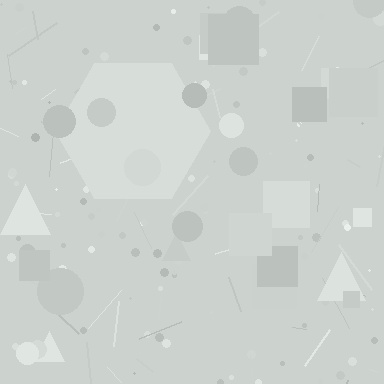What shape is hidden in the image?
A hexagon is hidden in the image.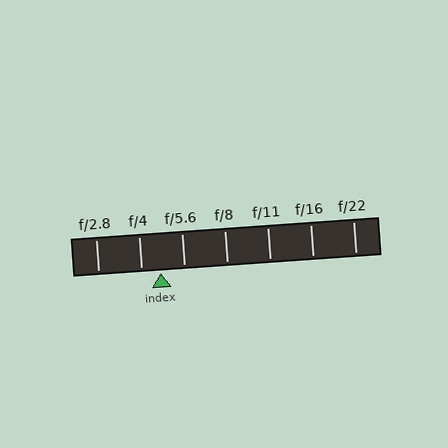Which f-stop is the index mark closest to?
The index mark is closest to f/4.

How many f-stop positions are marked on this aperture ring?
There are 7 f-stop positions marked.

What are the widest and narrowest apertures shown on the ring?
The widest aperture shown is f/2.8 and the narrowest is f/22.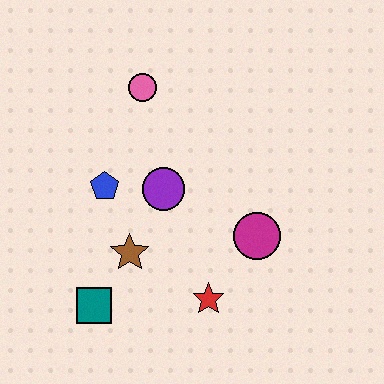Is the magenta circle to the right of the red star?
Yes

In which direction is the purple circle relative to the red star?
The purple circle is above the red star.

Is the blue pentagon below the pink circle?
Yes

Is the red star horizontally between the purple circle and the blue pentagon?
No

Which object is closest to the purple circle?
The blue pentagon is closest to the purple circle.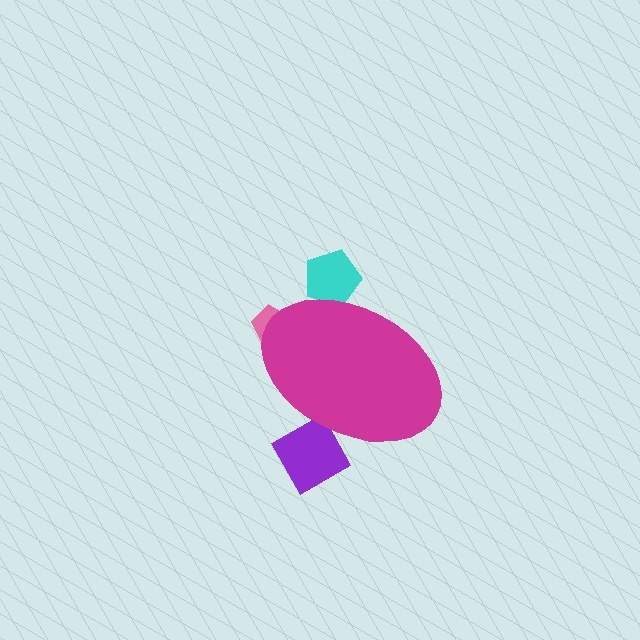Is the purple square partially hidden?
Yes, the purple square is partially hidden behind the magenta ellipse.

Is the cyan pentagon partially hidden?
Yes, the cyan pentagon is partially hidden behind the magenta ellipse.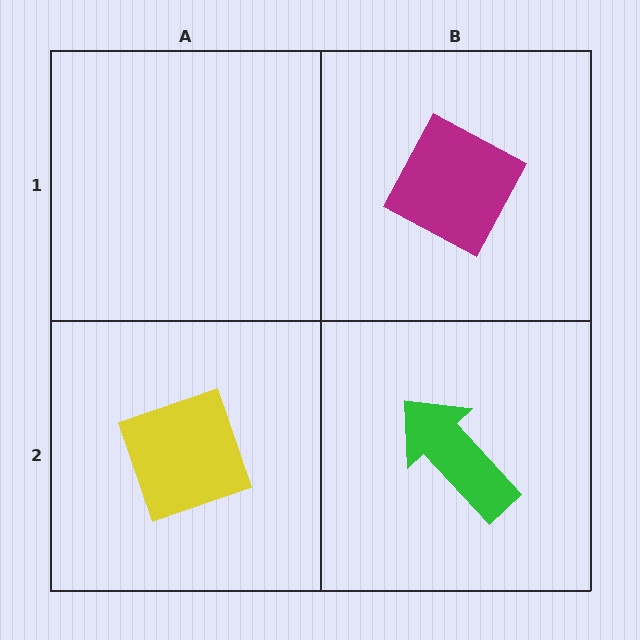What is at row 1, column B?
A magenta diamond.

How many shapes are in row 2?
2 shapes.